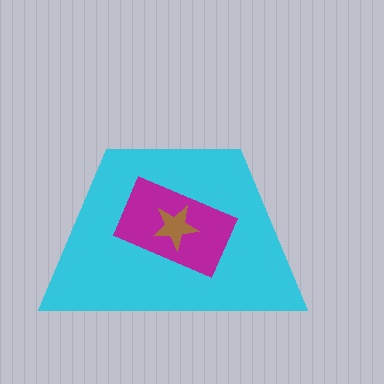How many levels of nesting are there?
3.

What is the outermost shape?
The cyan trapezoid.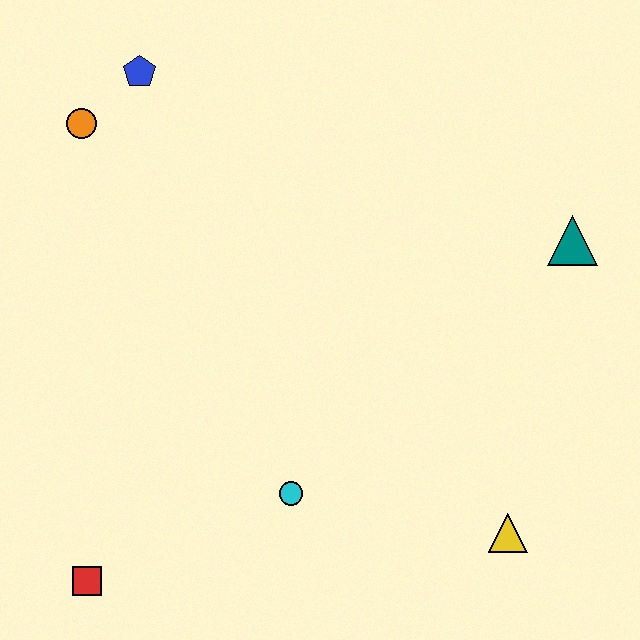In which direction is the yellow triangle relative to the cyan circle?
The yellow triangle is to the right of the cyan circle.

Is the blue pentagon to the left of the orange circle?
No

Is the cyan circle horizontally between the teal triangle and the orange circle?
Yes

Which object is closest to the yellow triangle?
The cyan circle is closest to the yellow triangle.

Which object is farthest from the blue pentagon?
The yellow triangle is farthest from the blue pentagon.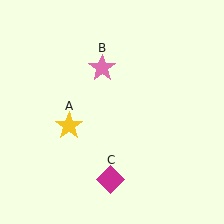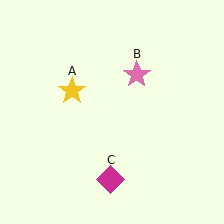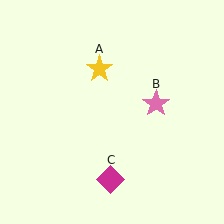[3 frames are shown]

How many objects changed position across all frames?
2 objects changed position: yellow star (object A), pink star (object B).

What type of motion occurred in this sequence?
The yellow star (object A), pink star (object B) rotated clockwise around the center of the scene.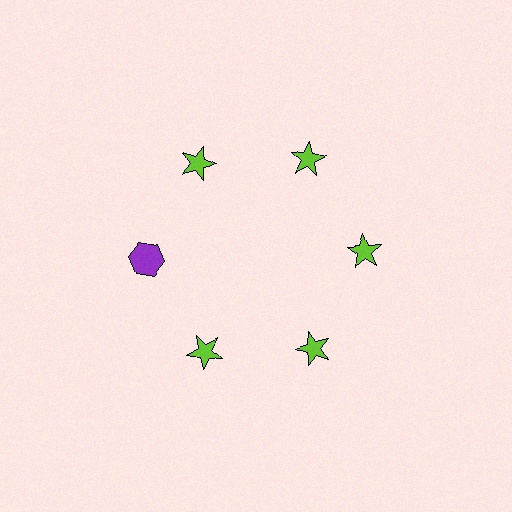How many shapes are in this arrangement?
There are 6 shapes arranged in a ring pattern.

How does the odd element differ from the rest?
It differs in both color (purple instead of lime) and shape (hexagon instead of star).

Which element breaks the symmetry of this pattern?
The purple hexagon at roughly the 9 o'clock position breaks the symmetry. All other shapes are lime stars.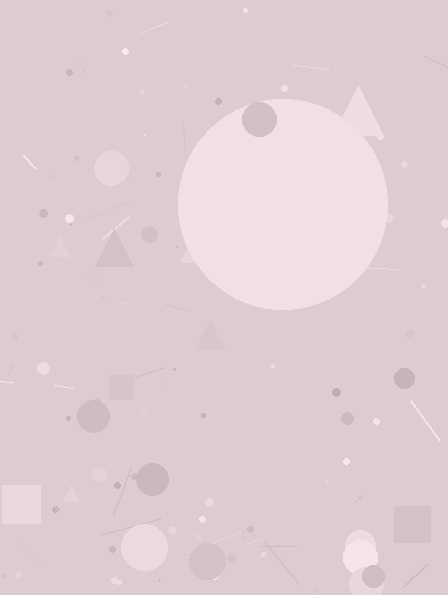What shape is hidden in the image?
A circle is hidden in the image.